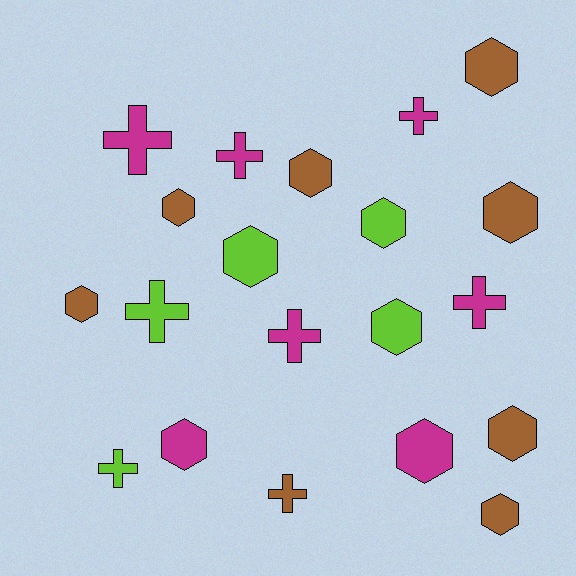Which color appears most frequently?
Brown, with 8 objects.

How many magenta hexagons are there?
There are 2 magenta hexagons.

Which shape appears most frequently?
Hexagon, with 12 objects.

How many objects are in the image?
There are 20 objects.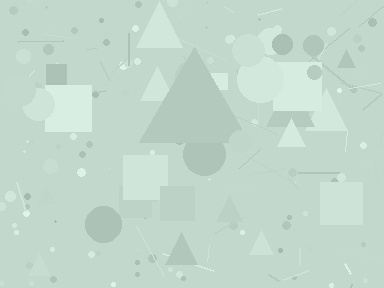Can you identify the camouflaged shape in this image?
The camouflaged shape is a triangle.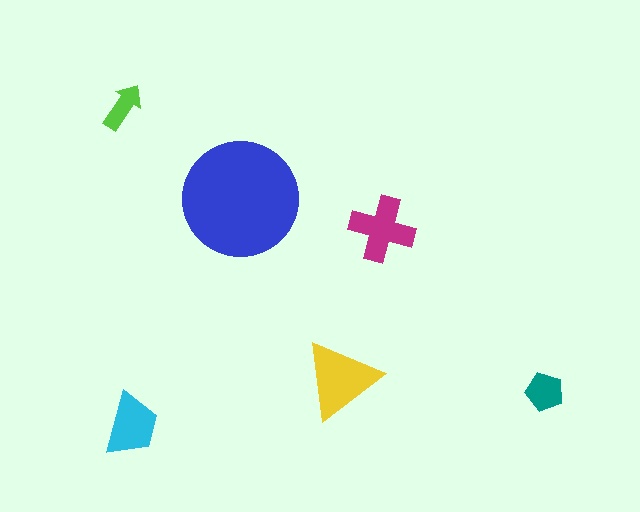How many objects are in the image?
There are 6 objects in the image.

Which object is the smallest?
The lime arrow.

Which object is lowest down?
The cyan trapezoid is bottommost.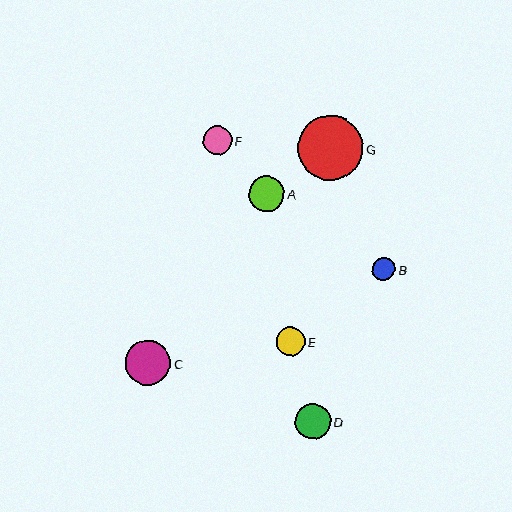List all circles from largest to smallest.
From largest to smallest: G, C, D, A, E, F, B.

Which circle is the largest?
Circle G is the largest with a size of approximately 65 pixels.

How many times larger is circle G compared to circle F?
Circle G is approximately 2.3 times the size of circle F.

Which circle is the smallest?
Circle B is the smallest with a size of approximately 23 pixels.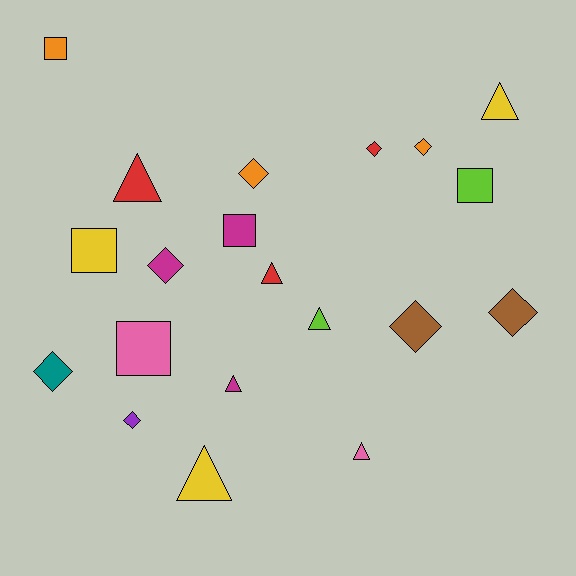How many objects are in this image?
There are 20 objects.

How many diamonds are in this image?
There are 8 diamonds.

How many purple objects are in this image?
There is 1 purple object.